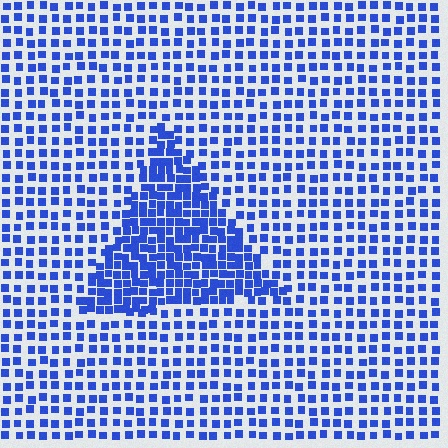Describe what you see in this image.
The image contains small blue elements arranged at two different densities. A triangle-shaped region is visible where the elements are more densely packed than the surrounding area.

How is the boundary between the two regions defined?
The boundary is defined by a change in element density (approximately 2.0x ratio). All elements are the same color, size, and shape.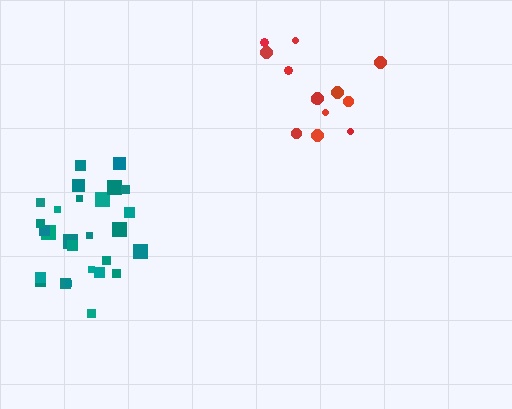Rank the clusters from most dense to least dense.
teal, red.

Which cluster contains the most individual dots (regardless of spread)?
Teal (29).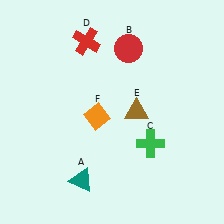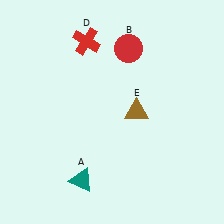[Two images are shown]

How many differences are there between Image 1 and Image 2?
There are 2 differences between the two images.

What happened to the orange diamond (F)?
The orange diamond (F) was removed in Image 2. It was in the bottom-left area of Image 1.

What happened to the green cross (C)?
The green cross (C) was removed in Image 2. It was in the bottom-right area of Image 1.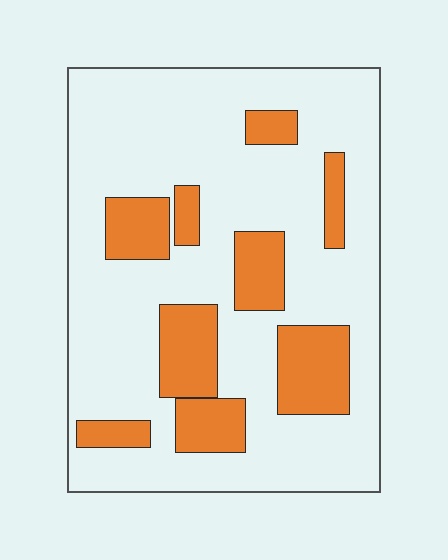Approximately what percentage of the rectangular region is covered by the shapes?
Approximately 25%.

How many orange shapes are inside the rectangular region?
9.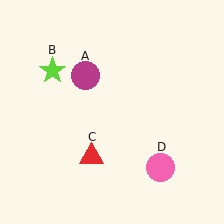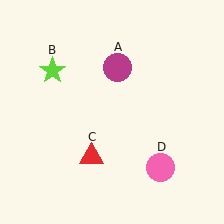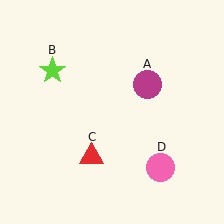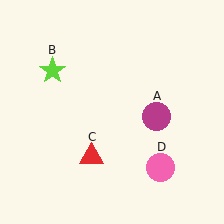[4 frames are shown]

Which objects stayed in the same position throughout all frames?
Lime star (object B) and red triangle (object C) and pink circle (object D) remained stationary.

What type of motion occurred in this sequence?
The magenta circle (object A) rotated clockwise around the center of the scene.